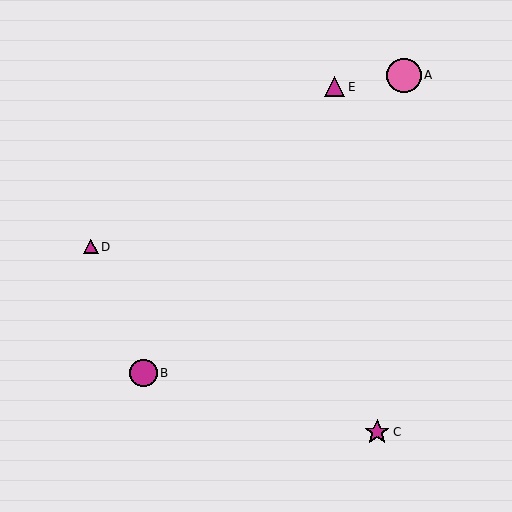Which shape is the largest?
The pink circle (labeled A) is the largest.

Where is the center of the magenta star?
The center of the magenta star is at (377, 432).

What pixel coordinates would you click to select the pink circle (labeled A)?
Click at (404, 75) to select the pink circle A.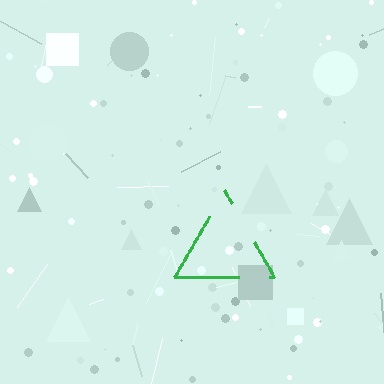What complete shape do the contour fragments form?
The contour fragments form a triangle.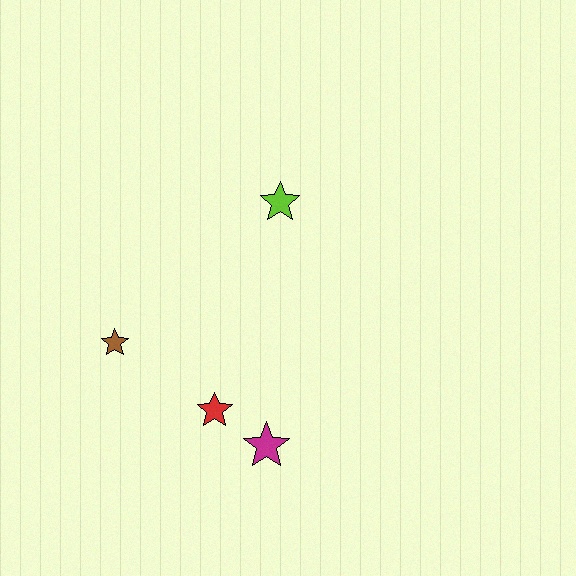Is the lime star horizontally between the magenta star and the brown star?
No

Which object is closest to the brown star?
The red star is closest to the brown star.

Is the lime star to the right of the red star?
Yes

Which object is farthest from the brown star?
The lime star is farthest from the brown star.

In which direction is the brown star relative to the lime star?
The brown star is to the left of the lime star.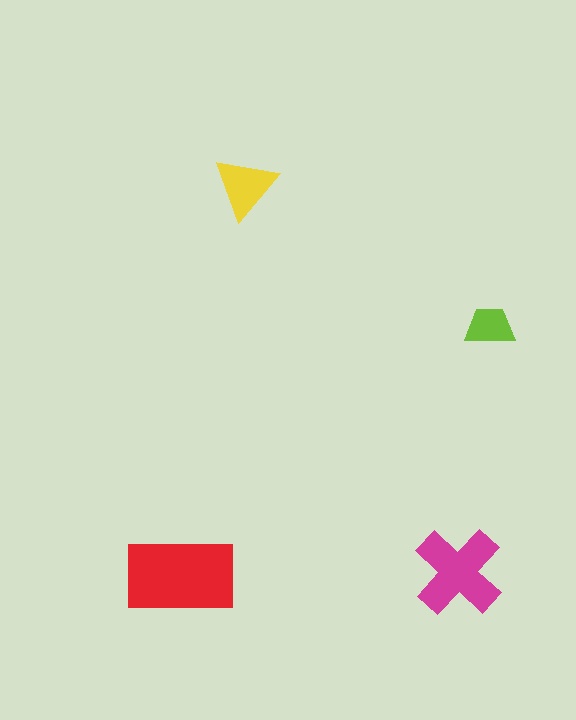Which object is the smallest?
The lime trapezoid.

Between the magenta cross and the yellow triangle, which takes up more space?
The magenta cross.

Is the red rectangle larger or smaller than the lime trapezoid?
Larger.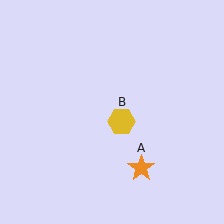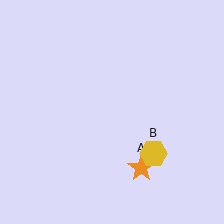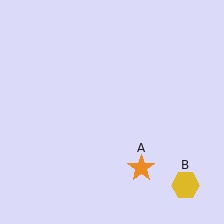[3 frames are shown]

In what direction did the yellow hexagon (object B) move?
The yellow hexagon (object B) moved down and to the right.